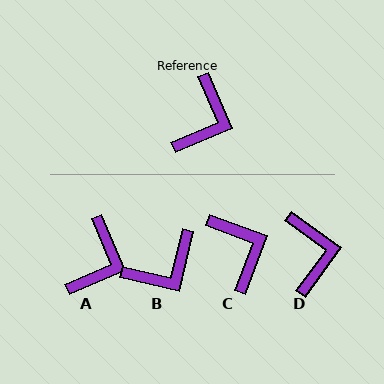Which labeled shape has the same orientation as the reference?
A.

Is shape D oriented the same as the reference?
No, it is off by about 31 degrees.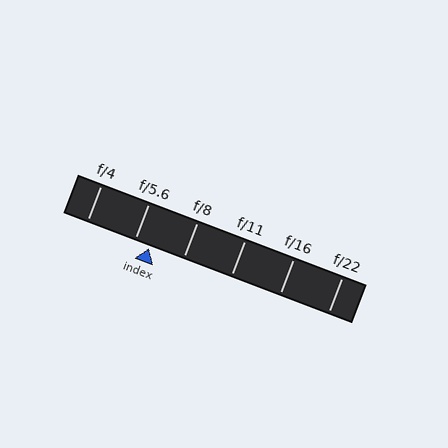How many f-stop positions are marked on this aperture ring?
There are 6 f-stop positions marked.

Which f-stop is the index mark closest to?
The index mark is closest to f/5.6.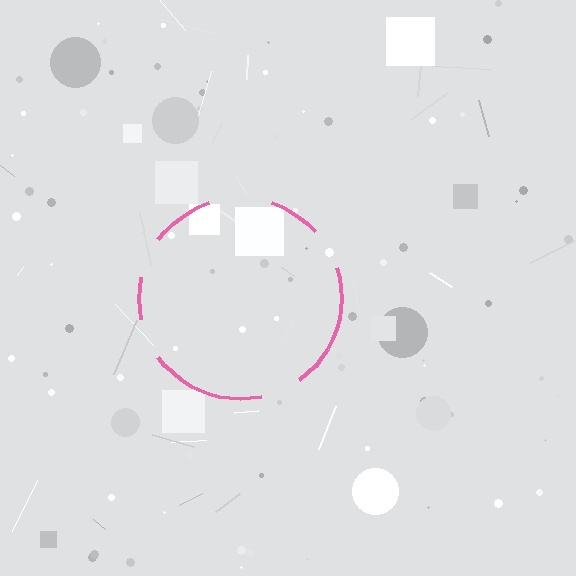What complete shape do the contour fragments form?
The contour fragments form a circle.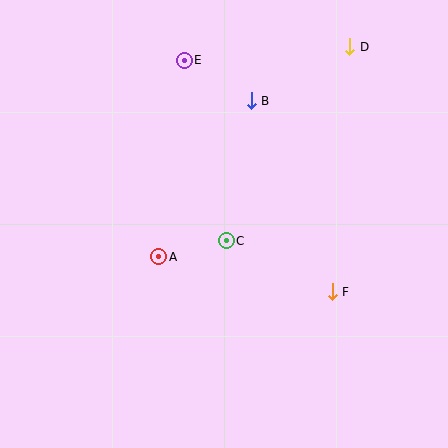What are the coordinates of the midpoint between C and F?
The midpoint between C and F is at (279, 266).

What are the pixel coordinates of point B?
Point B is at (251, 101).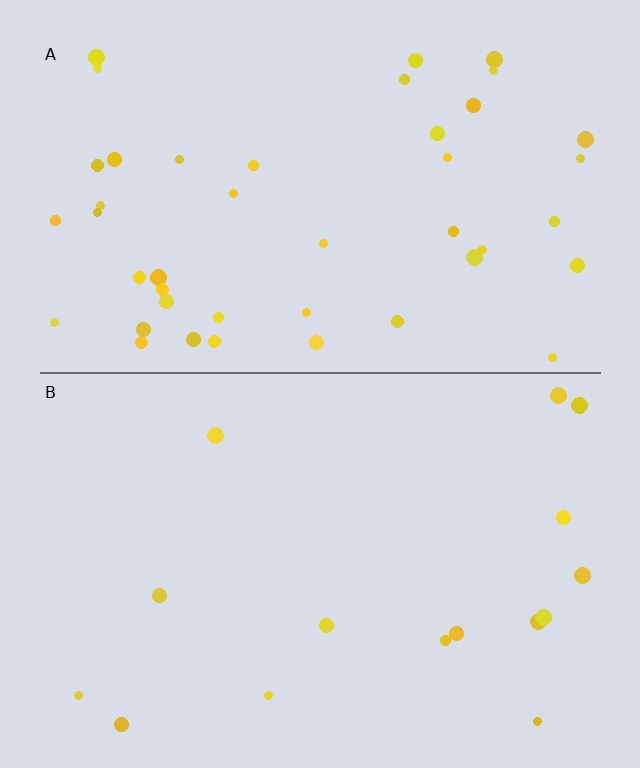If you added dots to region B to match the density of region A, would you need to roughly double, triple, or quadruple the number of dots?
Approximately triple.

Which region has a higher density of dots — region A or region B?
A (the top).